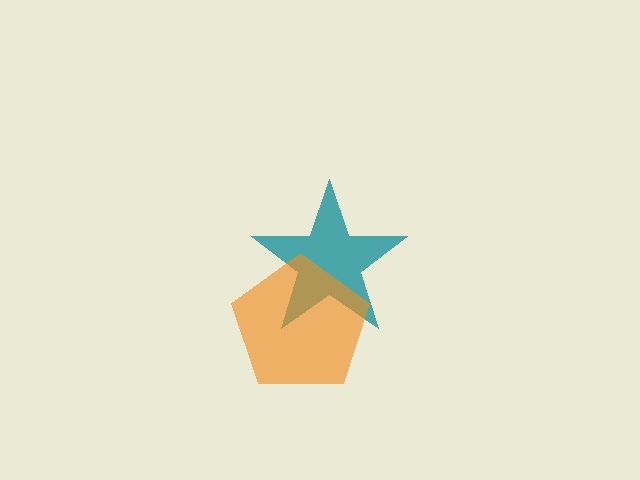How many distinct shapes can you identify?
There are 2 distinct shapes: a teal star, an orange pentagon.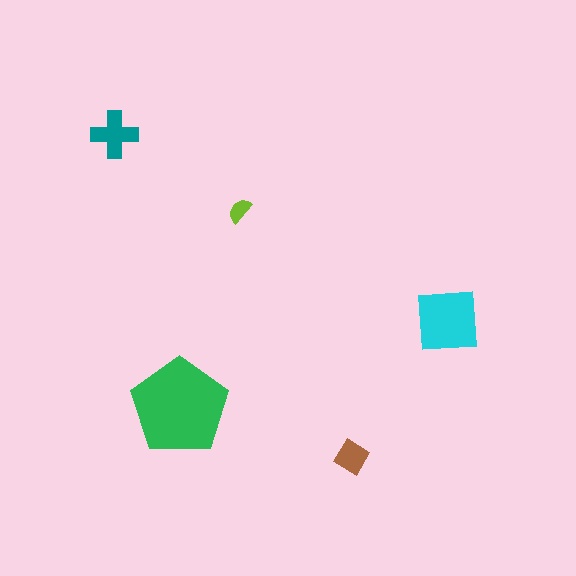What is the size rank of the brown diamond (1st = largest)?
4th.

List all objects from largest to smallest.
The green pentagon, the cyan square, the teal cross, the brown diamond, the lime semicircle.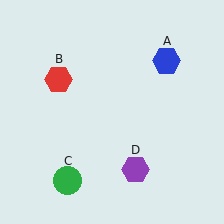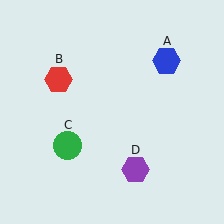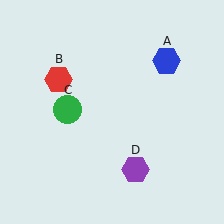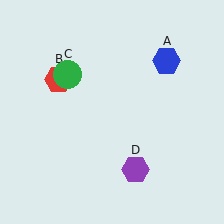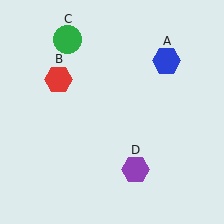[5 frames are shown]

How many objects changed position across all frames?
1 object changed position: green circle (object C).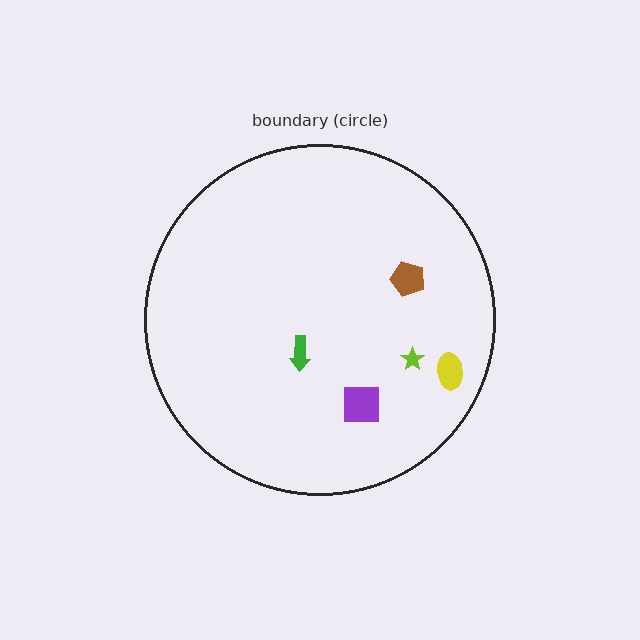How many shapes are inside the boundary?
5 inside, 0 outside.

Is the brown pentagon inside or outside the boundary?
Inside.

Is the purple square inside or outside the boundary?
Inside.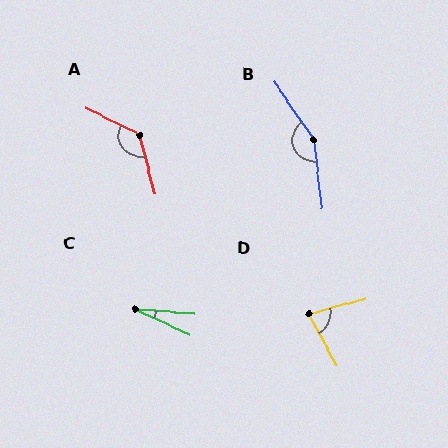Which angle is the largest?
B, at approximately 153 degrees.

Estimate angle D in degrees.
Approximately 76 degrees.